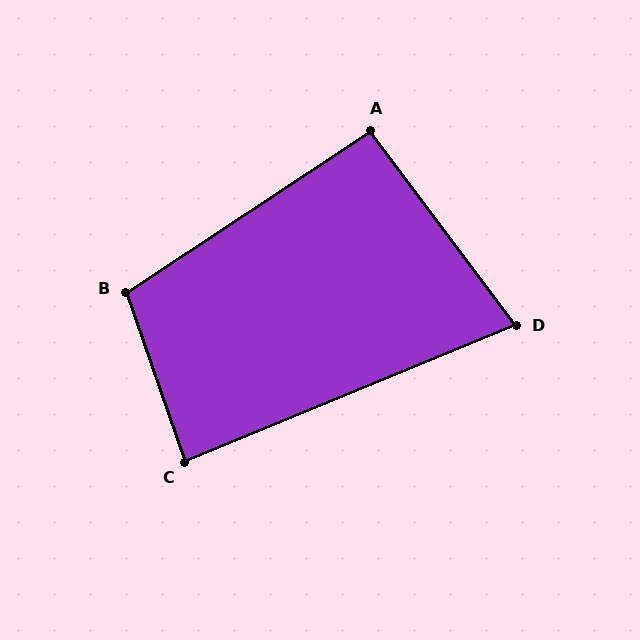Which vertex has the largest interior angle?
B, at approximately 104 degrees.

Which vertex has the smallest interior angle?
D, at approximately 76 degrees.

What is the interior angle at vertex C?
Approximately 87 degrees (approximately right).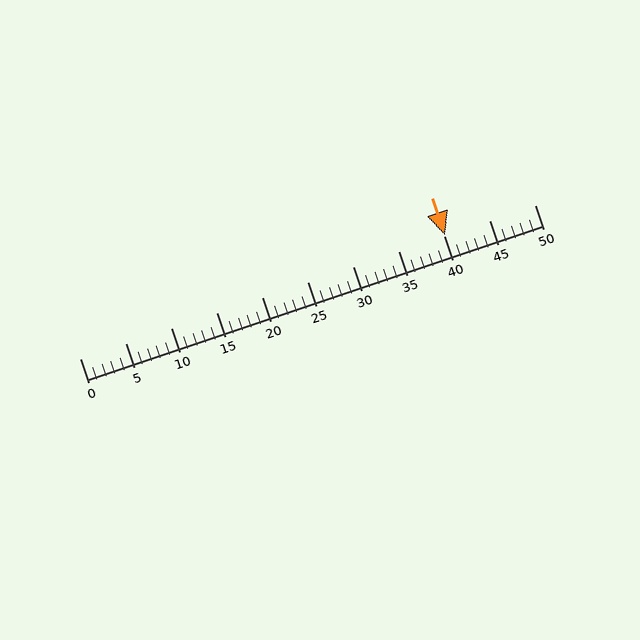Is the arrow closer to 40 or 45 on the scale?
The arrow is closer to 40.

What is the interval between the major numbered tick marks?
The major tick marks are spaced 5 units apart.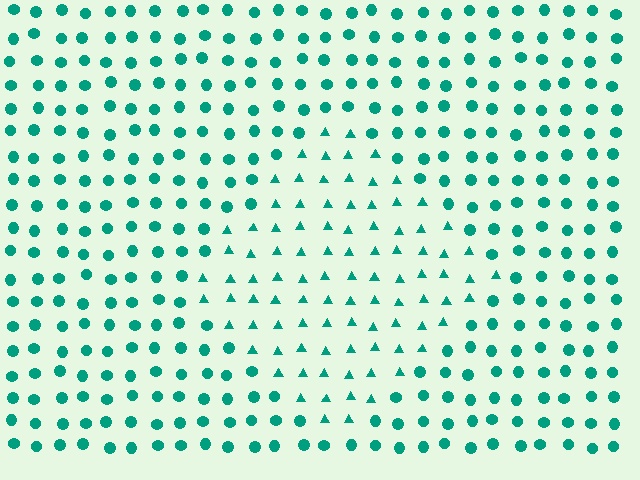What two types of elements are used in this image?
The image uses triangles inside the diamond region and circles outside it.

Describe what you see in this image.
The image is filled with small teal elements arranged in a uniform grid. A diamond-shaped region contains triangles, while the surrounding area contains circles. The boundary is defined purely by the change in element shape.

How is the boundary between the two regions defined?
The boundary is defined by a change in element shape: triangles inside vs. circles outside. All elements share the same color and spacing.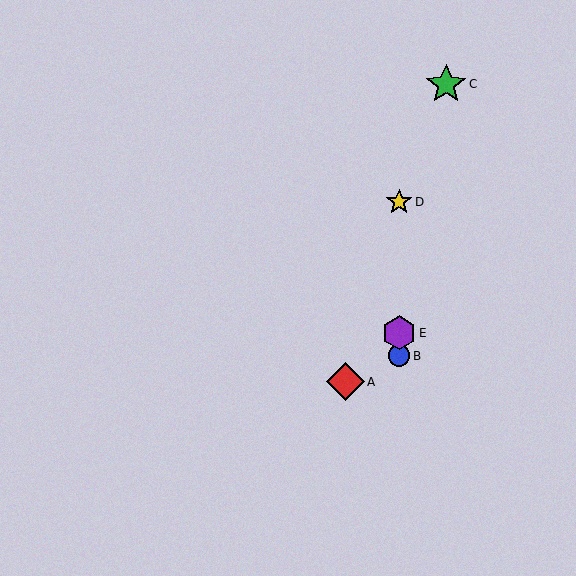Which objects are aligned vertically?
Objects B, D, E are aligned vertically.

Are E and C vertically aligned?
No, E is at x≈399 and C is at x≈446.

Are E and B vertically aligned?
Yes, both are at x≈399.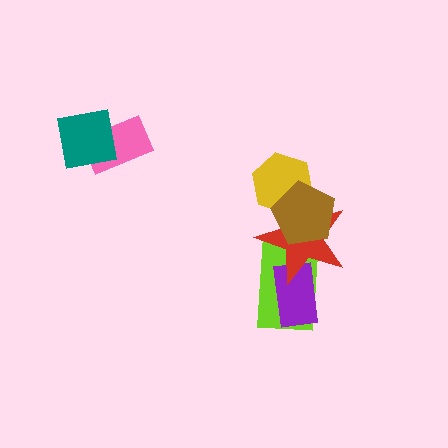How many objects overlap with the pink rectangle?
1 object overlaps with the pink rectangle.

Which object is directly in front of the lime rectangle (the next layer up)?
The purple rectangle is directly in front of the lime rectangle.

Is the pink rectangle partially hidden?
Yes, it is partially covered by another shape.